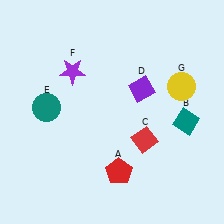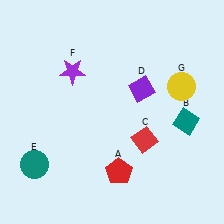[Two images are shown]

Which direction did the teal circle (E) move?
The teal circle (E) moved down.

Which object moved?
The teal circle (E) moved down.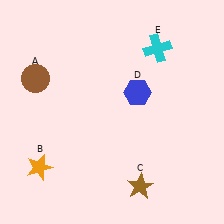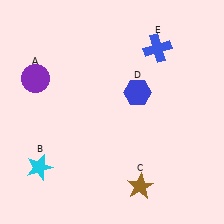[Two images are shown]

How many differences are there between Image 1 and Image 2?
There are 3 differences between the two images.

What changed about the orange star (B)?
In Image 1, B is orange. In Image 2, it changed to cyan.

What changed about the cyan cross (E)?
In Image 1, E is cyan. In Image 2, it changed to blue.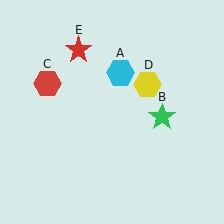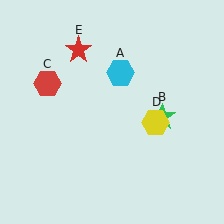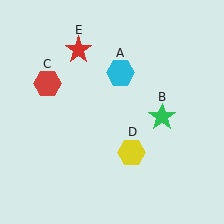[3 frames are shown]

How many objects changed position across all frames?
1 object changed position: yellow hexagon (object D).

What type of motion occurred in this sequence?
The yellow hexagon (object D) rotated clockwise around the center of the scene.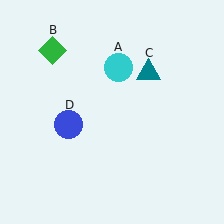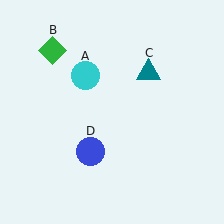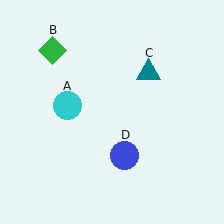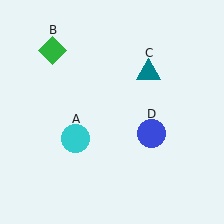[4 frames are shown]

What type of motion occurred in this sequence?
The cyan circle (object A), blue circle (object D) rotated counterclockwise around the center of the scene.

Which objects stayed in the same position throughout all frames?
Green diamond (object B) and teal triangle (object C) remained stationary.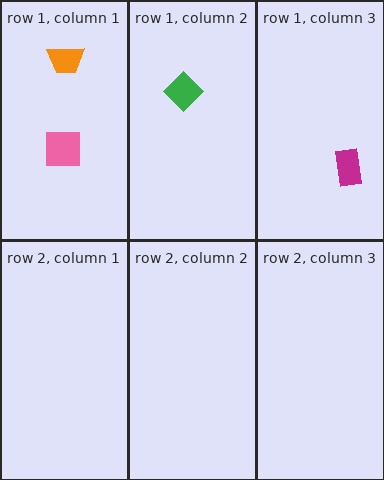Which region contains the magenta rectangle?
The row 1, column 3 region.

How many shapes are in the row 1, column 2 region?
1.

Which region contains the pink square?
The row 1, column 1 region.